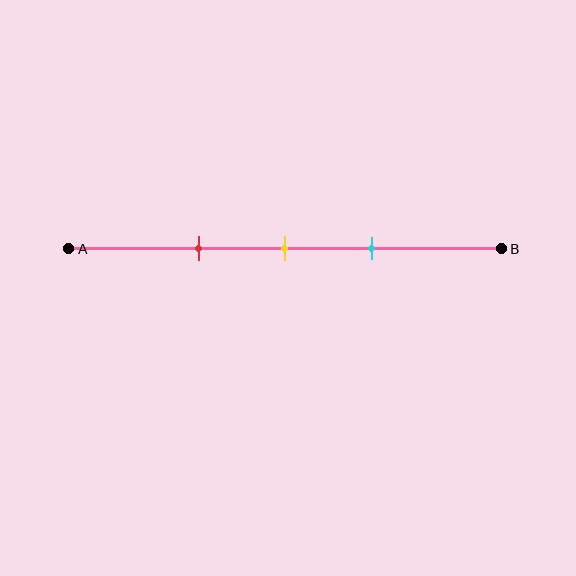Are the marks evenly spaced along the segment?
Yes, the marks are approximately evenly spaced.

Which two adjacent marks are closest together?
The yellow and cyan marks are the closest adjacent pair.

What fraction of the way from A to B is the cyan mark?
The cyan mark is approximately 70% (0.7) of the way from A to B.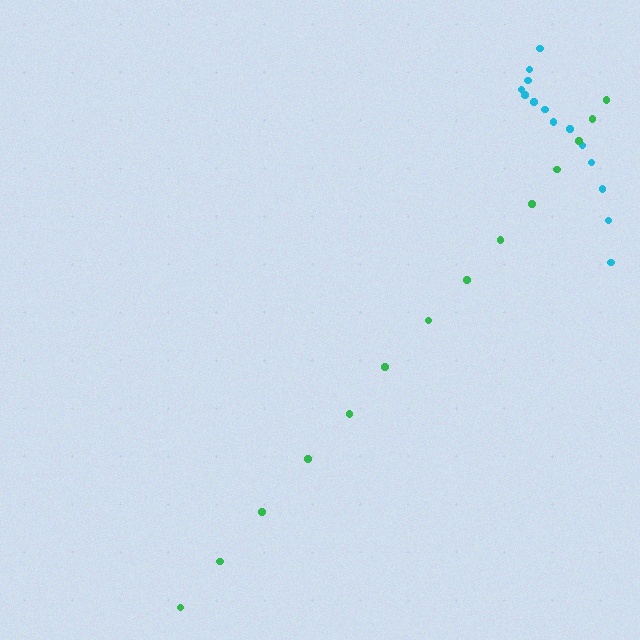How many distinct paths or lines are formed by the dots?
There are 2 distinct paths.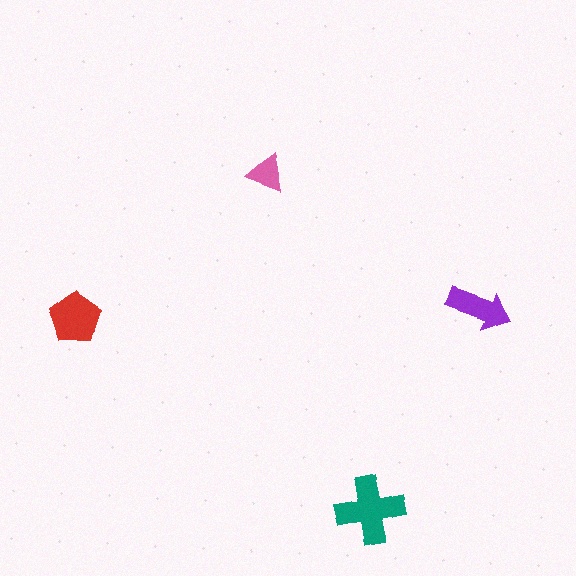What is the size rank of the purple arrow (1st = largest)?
3rd.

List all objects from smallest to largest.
The pink triangle, the purple arrow, the red pentagon, the teal cross.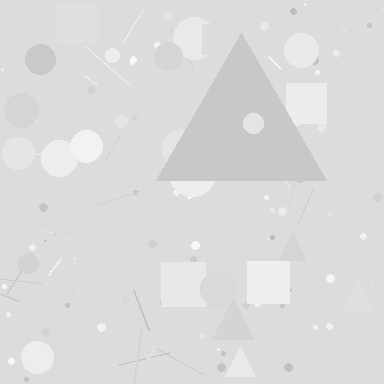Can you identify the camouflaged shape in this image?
The camouflaged shape is a triangle.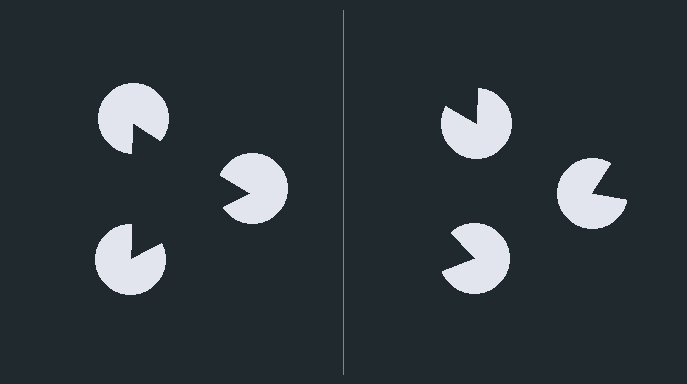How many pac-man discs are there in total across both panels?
6 — 3 on each side.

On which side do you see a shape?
An illusory triangle appears on the left side. On the right side the wedge cuts are rotated, so no coherent shape forms.